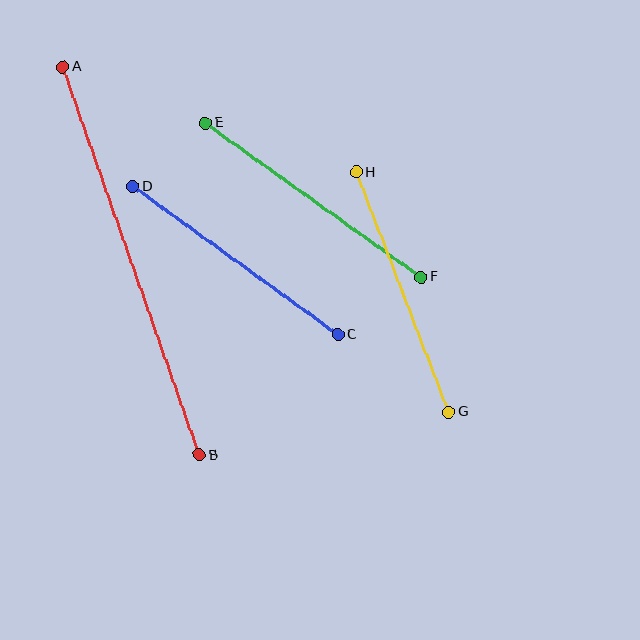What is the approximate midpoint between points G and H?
The midpoint is at approximately (403, 292) pixels.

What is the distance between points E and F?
The distance is approximately 265 pixels.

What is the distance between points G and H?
The distance is approximately 257 pixels.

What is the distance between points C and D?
The distance is approximately 253 pixels.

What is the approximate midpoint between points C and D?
The midpoint is at approximately (235, 261) pixels.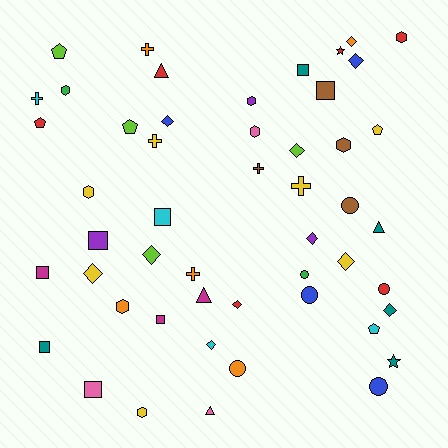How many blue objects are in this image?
There are 4 blue objects.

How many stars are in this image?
There are 2 stars.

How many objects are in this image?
There are 50 objects.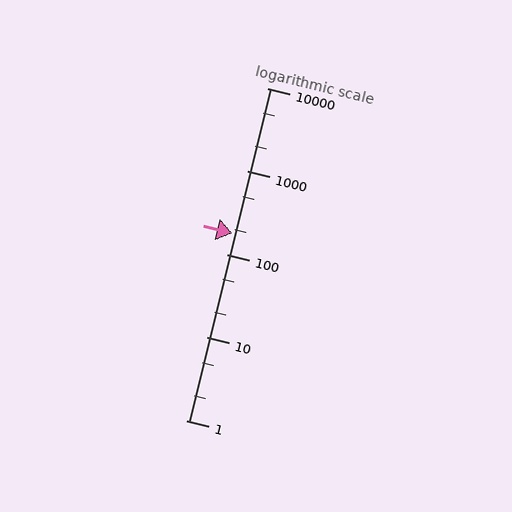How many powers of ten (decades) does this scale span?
The scale spans 4 decades, from 1 to 10000.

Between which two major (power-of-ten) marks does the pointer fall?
The pointer is between 100 and 1000.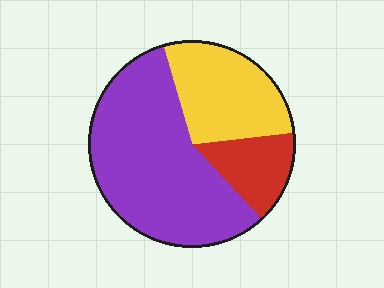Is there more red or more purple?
Purple.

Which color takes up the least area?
Red, at roughly 15%.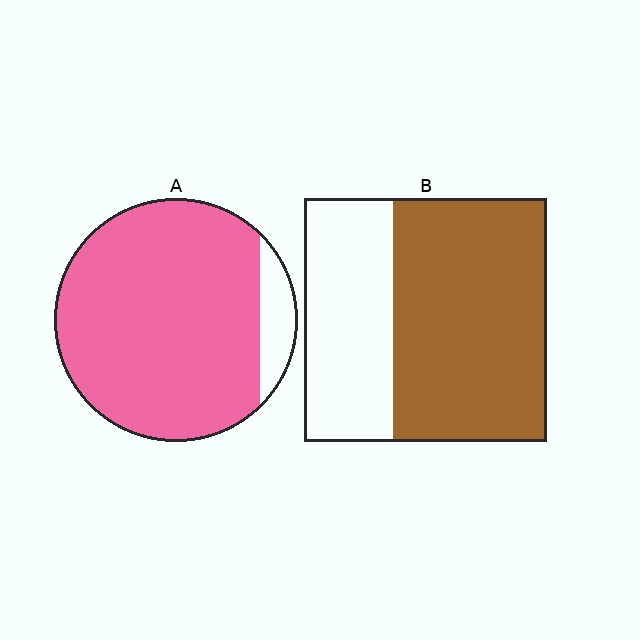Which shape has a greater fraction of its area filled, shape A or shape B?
Shape A.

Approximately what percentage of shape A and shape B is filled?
A is approximately 90% and B is approximately 65%.